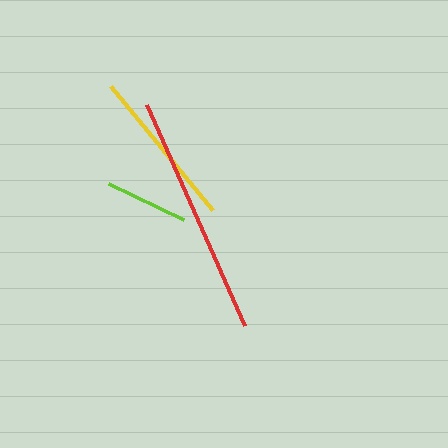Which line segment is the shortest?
The lime line is the shortest at approximately 83 pixels.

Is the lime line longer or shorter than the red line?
The red line is longer than the lime line.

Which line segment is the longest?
The red line is the longest at approximately 241 pixels.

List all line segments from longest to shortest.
From longest to shortest: red, yellow, lime.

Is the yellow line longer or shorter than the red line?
The red line is longer than the yellow line.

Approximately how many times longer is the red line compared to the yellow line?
The red line is approximately 1.5 times the length of the yellow line.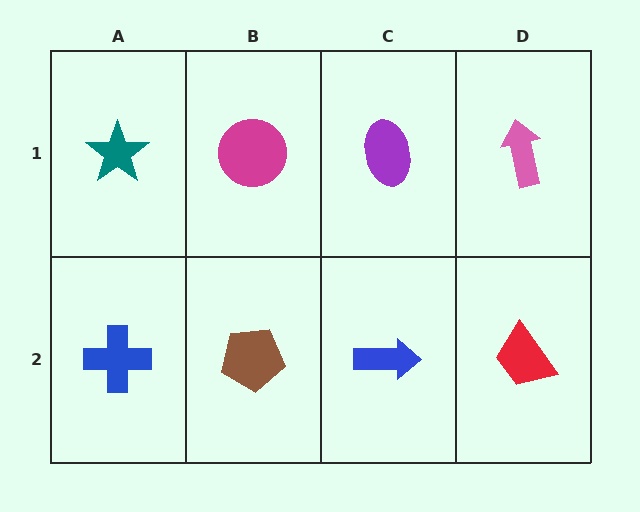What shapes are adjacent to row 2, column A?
A teal star (row 1, column A), a brown pentagon (row 2, column B).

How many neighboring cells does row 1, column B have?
3.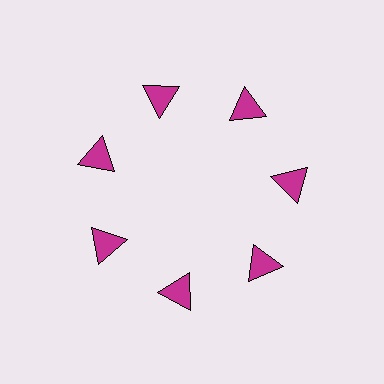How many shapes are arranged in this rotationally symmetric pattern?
There are 7 shapes, arranged in 7 groups of 1.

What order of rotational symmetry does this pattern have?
This pattern has 7-fold rotational symmetry.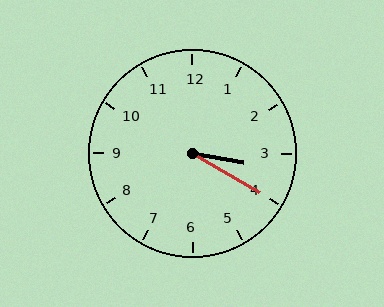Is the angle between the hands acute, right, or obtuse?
It is acute.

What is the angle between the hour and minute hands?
Approximately 20 degrees.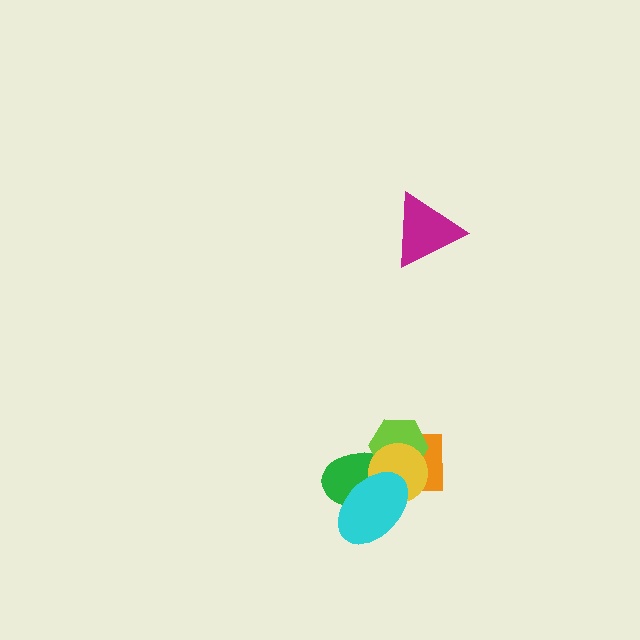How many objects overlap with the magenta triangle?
0 objects overlap with the magenta triangle.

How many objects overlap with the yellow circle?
4 objects overlap with the yellow circle.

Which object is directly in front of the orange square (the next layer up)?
The green ellipse is directly in front of the orange square.